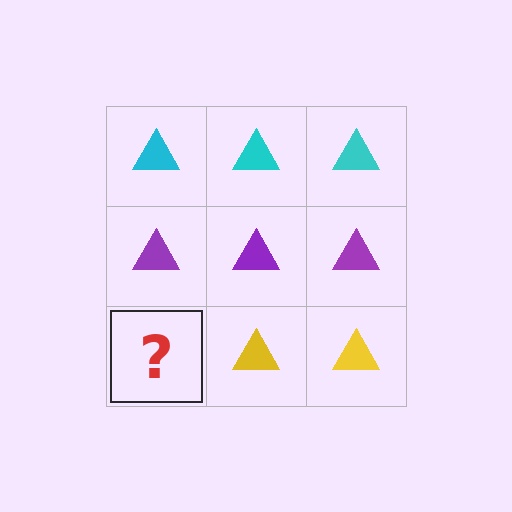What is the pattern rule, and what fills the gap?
The rule is that each row has a consistent color. The gap should be filled with a yellow triangle.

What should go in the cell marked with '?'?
The missing cell should contain a yellow triangle.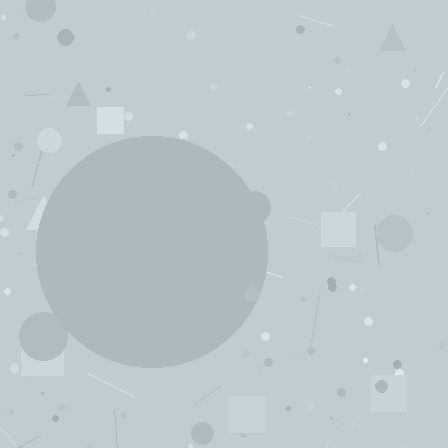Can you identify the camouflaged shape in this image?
The camouflaged shape is a circle.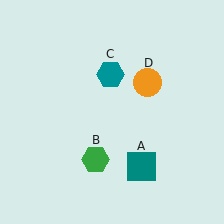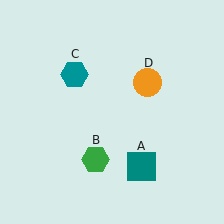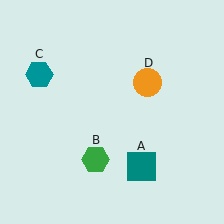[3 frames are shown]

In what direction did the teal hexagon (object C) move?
The teal hexagon (object C) moved left.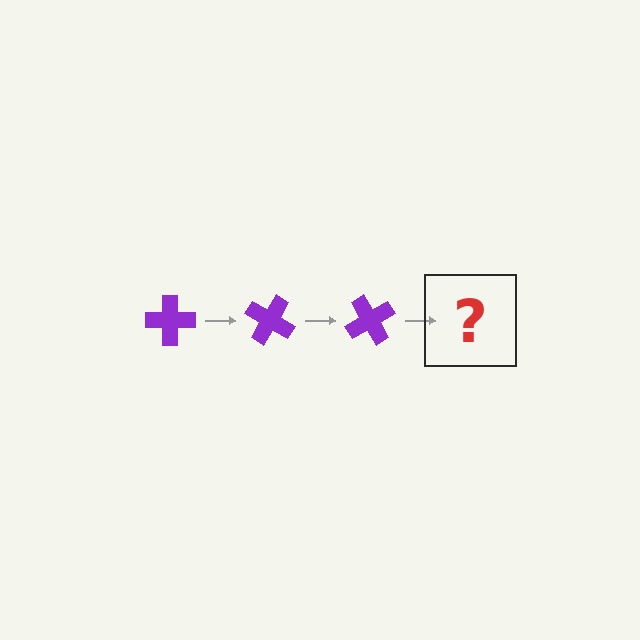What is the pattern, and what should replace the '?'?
The pattern is that the cross rotates 30 degrees each step. The '?' should be a purple cross rotated 90 degrees.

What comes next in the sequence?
The next element should be a purple cross rotated 90 degrees.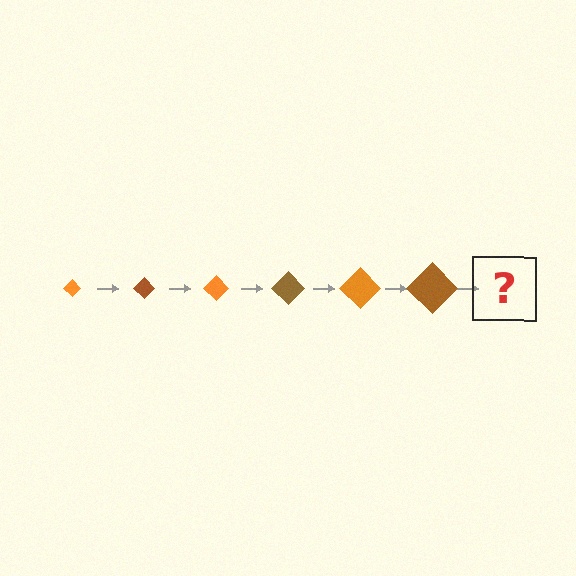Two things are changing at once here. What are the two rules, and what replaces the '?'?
The two rules are that the diamond grows larger each step and the color cycles through orange and brown. The '?' should be an orange diamond, larger than the previous one.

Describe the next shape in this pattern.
It should be an orange diamond, larger than the previous one.